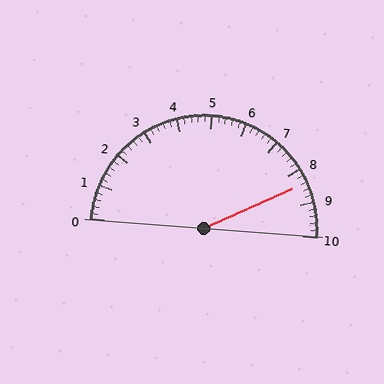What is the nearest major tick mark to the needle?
The nearest major tick mark is 8.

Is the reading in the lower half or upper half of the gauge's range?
The reading is in the upper half of the range (0 to 10).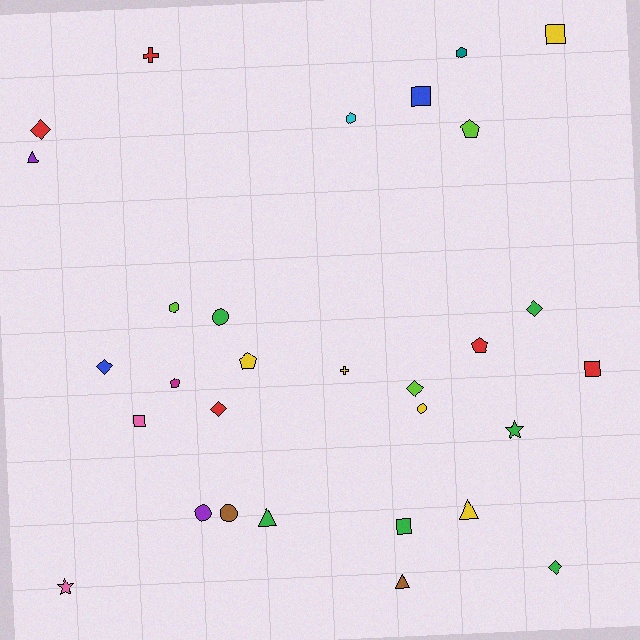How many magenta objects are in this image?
There is 1 magenta object.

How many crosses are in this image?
There are 2 crosses.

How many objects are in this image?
There are 30 objects.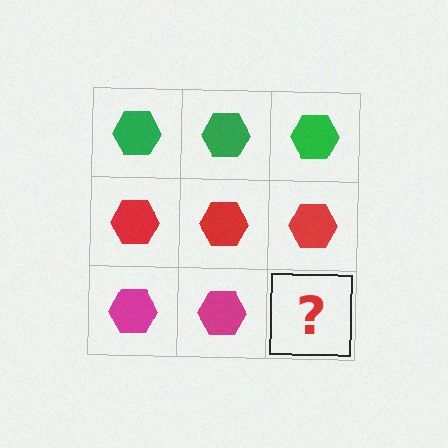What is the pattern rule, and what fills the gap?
The rule is that each row has a consistent color. The gap should be filled with a magenta hexagon.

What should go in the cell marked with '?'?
The missing cell should contain a magenta hexagon.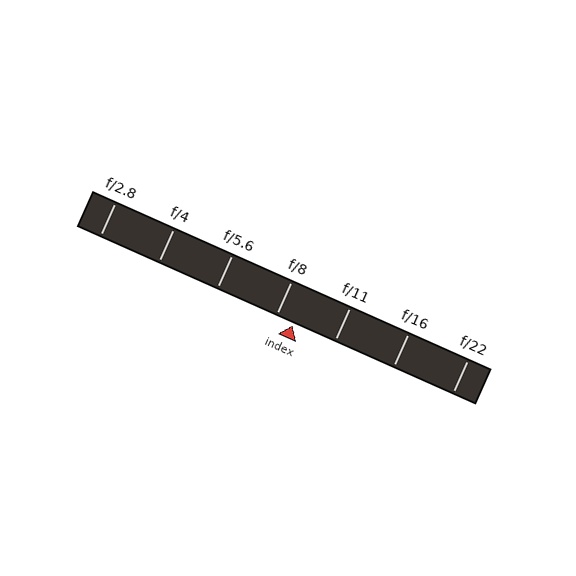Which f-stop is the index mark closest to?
The index mark is closest to f/8.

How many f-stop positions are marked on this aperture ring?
There are 7 f-stop positions marked.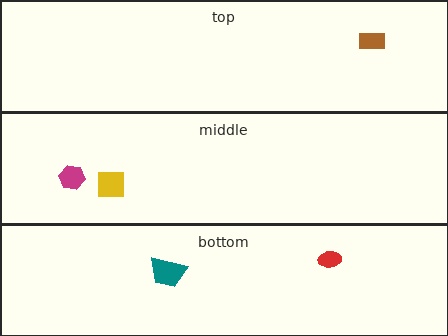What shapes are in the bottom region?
The red ellipse, the teal trapezoid.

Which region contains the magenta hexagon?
The middle region.